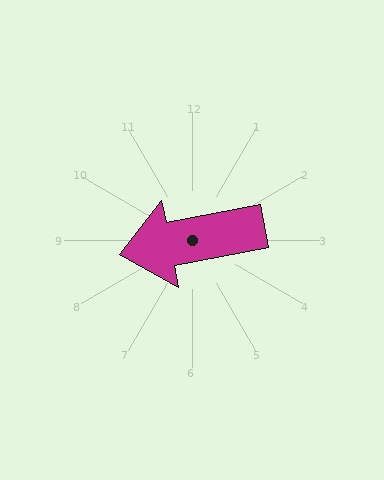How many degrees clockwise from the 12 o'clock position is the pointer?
Approximately 259 degrees.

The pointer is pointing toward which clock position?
Roughly 9 o'clock.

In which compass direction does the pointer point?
West.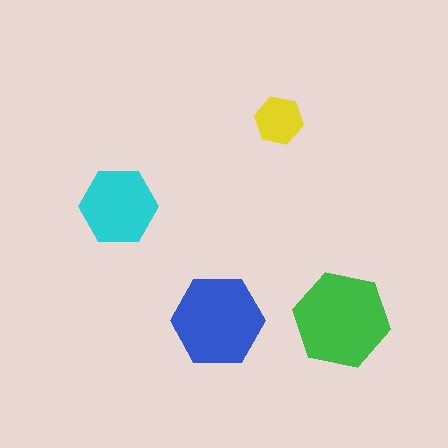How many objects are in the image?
There are 4 objects in the image.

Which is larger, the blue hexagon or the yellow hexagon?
The blue one.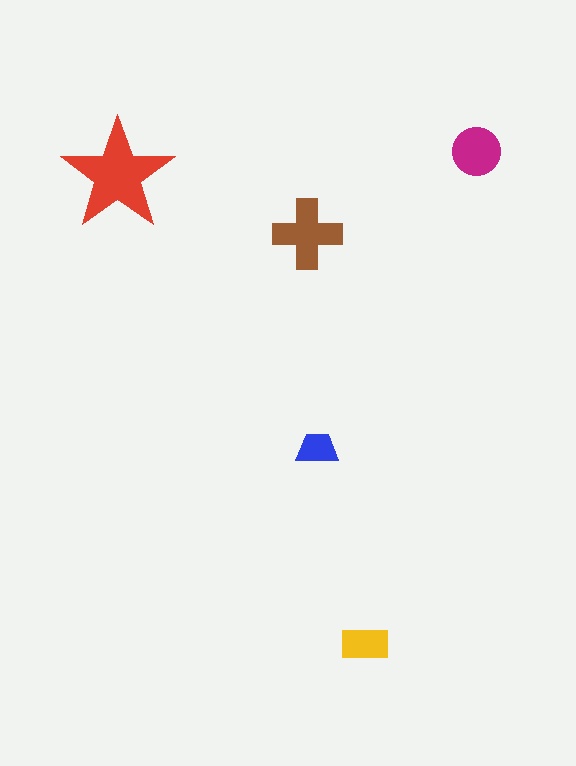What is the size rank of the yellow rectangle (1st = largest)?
4th.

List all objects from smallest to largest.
The blue trapezoid, the yellow rectangle, the magenta circle, the brown cross, the red star.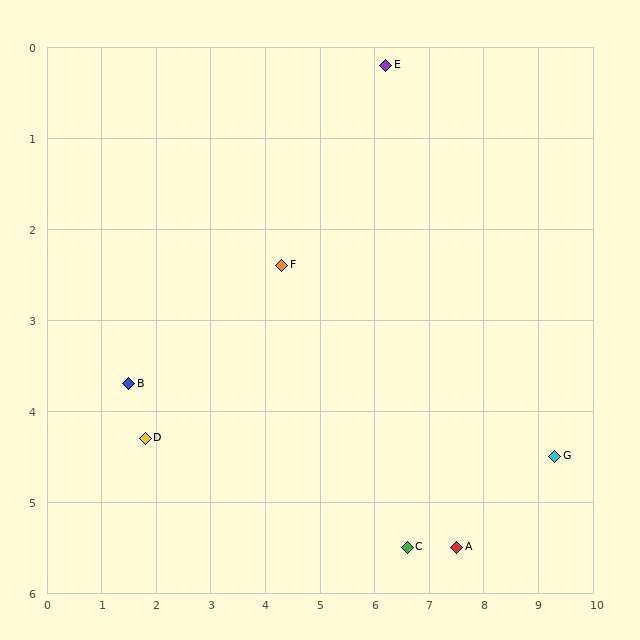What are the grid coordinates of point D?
Point D is at approximately (1.8, 4.3).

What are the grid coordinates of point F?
Point F is at approximately (4.3, 2.4).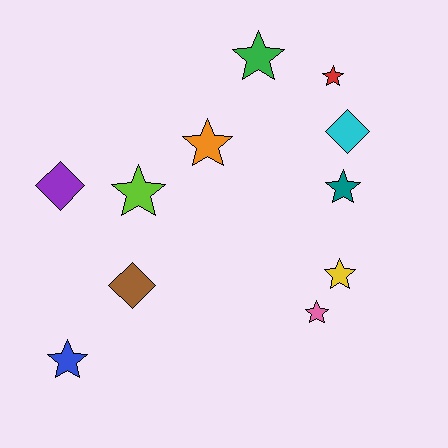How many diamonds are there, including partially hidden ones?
There are 3 diamonds.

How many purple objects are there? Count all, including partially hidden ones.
There is 1 purple object.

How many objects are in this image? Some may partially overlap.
There are 11 objects.